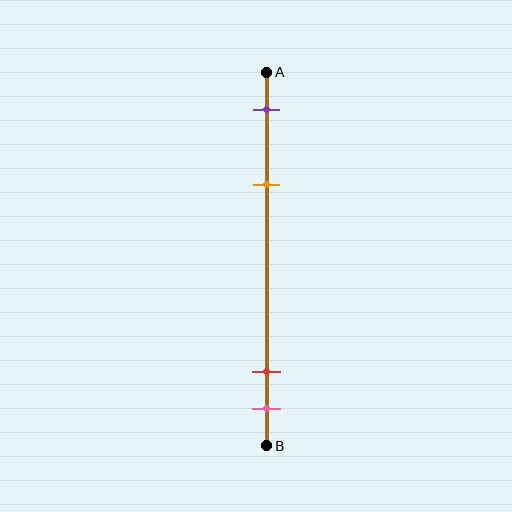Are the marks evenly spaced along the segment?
No, the marks are not evenly spaced.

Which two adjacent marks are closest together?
The red and pink marks are the closest adjacent pair.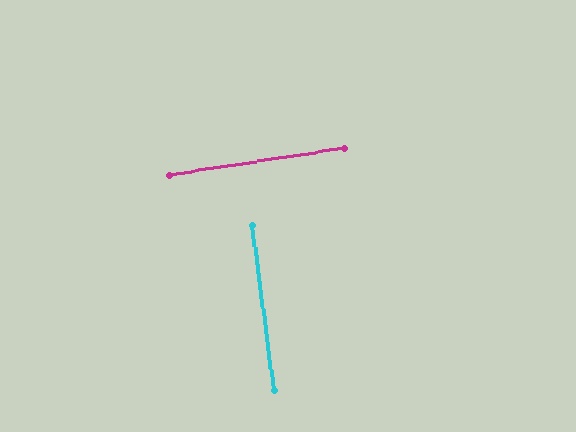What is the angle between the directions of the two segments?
Approximately 89 degrees.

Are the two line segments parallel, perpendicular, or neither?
Perpendicular — they meet at approximately 89°.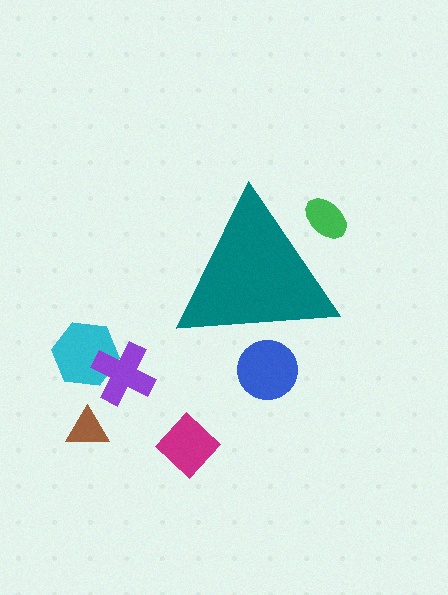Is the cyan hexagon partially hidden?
No, the cyan hexagon is fully visible.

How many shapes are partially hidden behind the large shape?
2 shapes are partially hidden.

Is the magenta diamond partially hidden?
No, the magenta diamond is fully visible.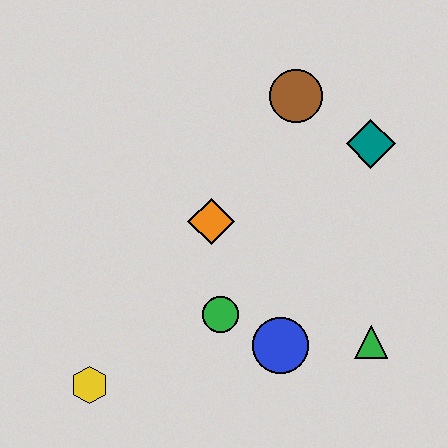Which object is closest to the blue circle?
The green circle is closest to the blue circle.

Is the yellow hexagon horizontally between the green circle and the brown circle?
No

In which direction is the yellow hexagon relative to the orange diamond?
The yellow hexagon is below the orange diamond.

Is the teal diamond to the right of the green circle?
Yes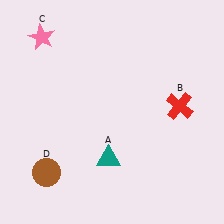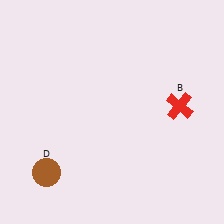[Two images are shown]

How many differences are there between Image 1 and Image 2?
There are 2 differences between the two images.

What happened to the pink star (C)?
The pink star (C) was removed in Image 2. It was in the top-left area of Image 1.